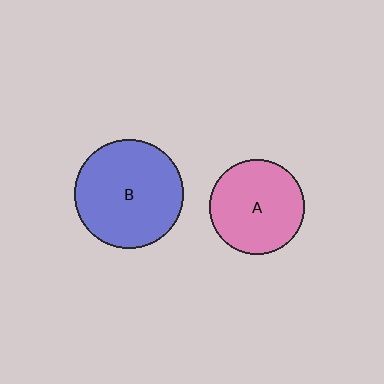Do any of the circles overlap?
No, none of the circles overlap.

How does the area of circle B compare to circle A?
Approximately 1.3 times.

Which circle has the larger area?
Circle B (blue).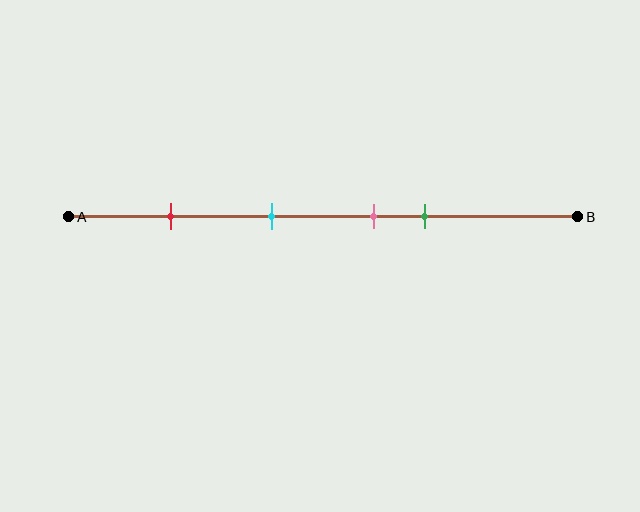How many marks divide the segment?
There are 4 marks dividing the segment.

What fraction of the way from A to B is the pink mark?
The pink mark is approximately 60% (0.6) of the way from A to B.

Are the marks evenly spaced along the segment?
No, the marks are not evenly spaced.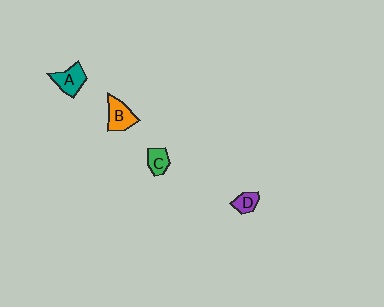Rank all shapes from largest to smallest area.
From largest to smallest: B (orange), A (teal), C (green), D (purple).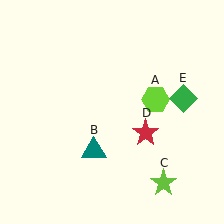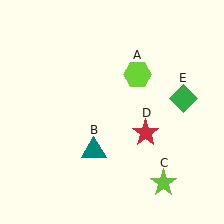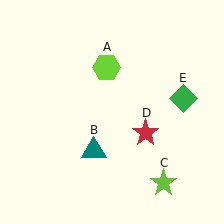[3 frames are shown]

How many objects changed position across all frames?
1 object changed position: lime hexagon (object A).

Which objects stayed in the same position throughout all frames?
Teal triangle (object B) and lime star (object C) and red star (object D) and green diamond (object E) remained stationary.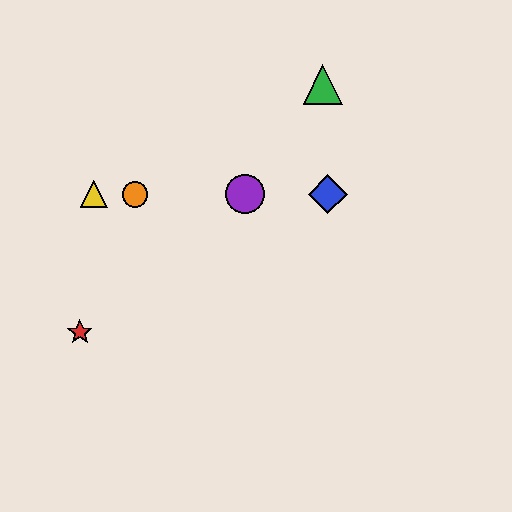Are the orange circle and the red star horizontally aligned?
No, the orange circle is at y≈194 and the red star is at y≈332.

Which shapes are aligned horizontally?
The blue diamond, the yellow triangle, the purple circle, the orange circle are aligned horizontally.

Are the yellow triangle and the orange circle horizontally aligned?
Yes, both are at y≈194.